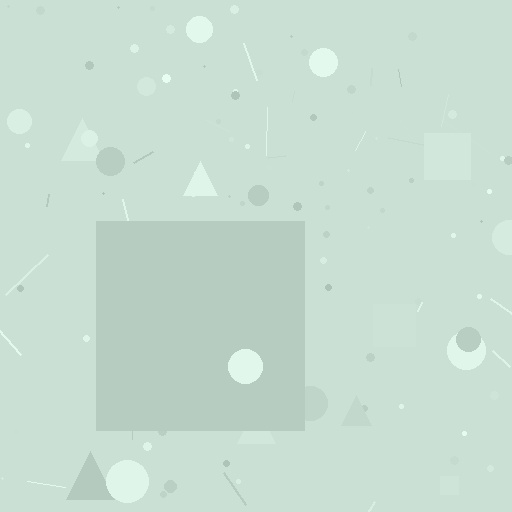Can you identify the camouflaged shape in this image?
The camouflaged shape is a square.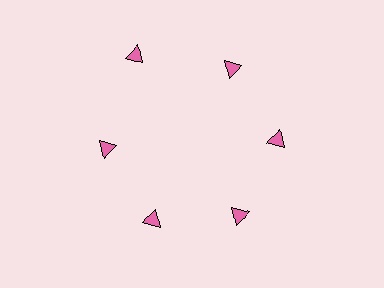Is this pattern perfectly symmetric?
No. The 6 pink triangles are arranged in a ring, but one element near the 11 o'clock position is pushed outward from the center, breaking the 6-fold rotational symmetry.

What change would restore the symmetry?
The symmetry would be restored by moving it inward, back onto the ring so that all 6 triangles sit at equal angles and equal distance from the center.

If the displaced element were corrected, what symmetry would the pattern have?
It would have 6-fold rotational symmetry — the pattern would map onto itself every 60 degrees.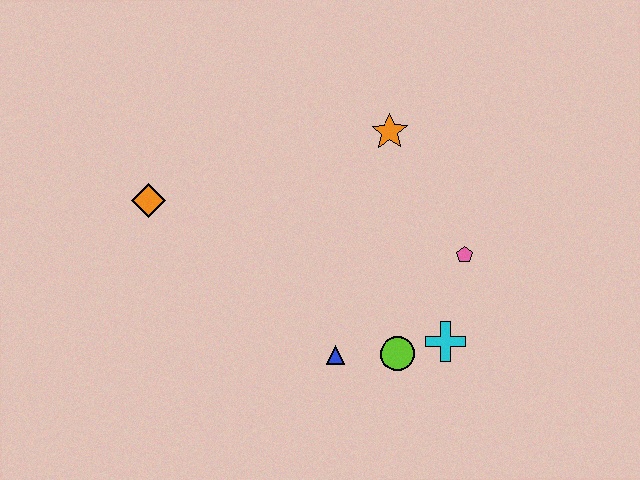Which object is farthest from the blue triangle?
The orange diamond is farthest from the blue triangle.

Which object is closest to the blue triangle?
The lime circle is closest to the blue triangle.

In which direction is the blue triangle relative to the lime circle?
The blue triangle is to the left of the lime circle.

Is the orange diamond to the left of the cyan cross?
Yes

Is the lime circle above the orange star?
No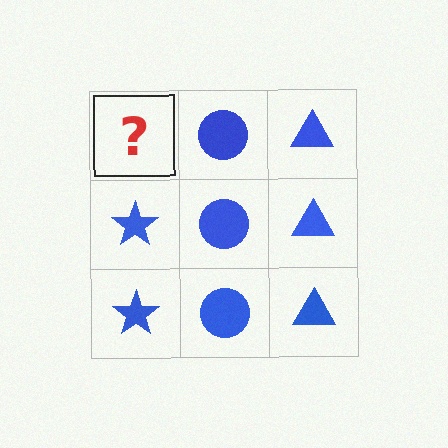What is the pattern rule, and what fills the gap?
The rule is that each column has a consistent shape. The gap should be filled with a blue star.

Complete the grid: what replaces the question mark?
The question mark should be replaced with a blue star.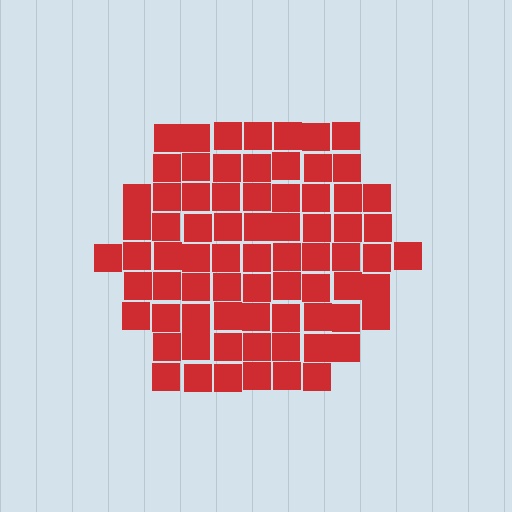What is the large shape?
The large shape is a hexagon.